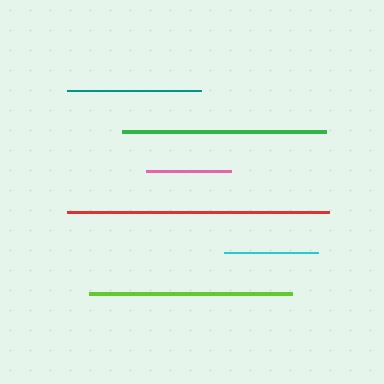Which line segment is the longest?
The red line is the longest at approximately 262 pixels.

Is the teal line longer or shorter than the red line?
The red line is longer than the teal line.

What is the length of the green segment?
The green segment is approximately 204 pixels long.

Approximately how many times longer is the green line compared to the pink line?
The green line is approximately 2.4 times the length of the pink line.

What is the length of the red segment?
The red segment is approximately 262 pixels long.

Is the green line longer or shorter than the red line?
The red line is longer than the green line.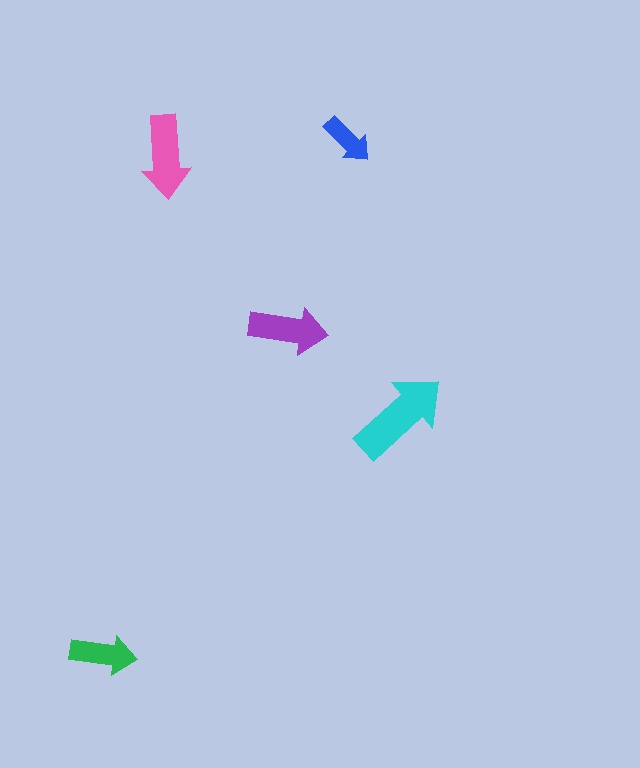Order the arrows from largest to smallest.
the cyan one, the pink one, the purple one, the green one, the blue one.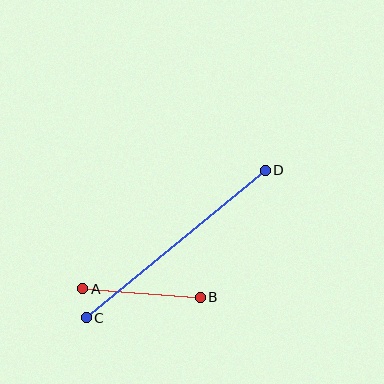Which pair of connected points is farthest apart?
Points C and D are farthest apart.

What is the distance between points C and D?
The distance is approximately 232 pixels.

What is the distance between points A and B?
The distance is approximately 118 pixels.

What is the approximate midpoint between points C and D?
The midpoint is at approximately (176, 244) pixels.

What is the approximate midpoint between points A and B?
The midpoint is at approximately (141, 293) pixels.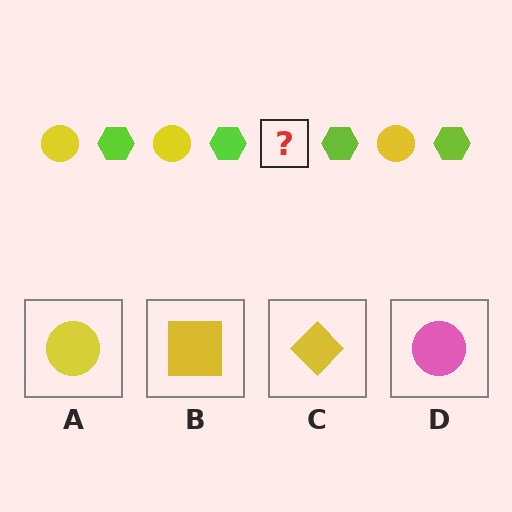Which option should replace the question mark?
Option A.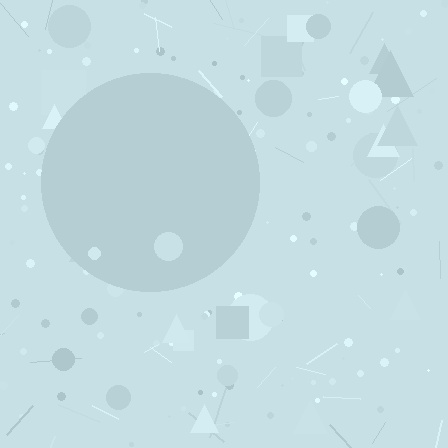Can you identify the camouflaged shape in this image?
The camouflaged shape is a circle.